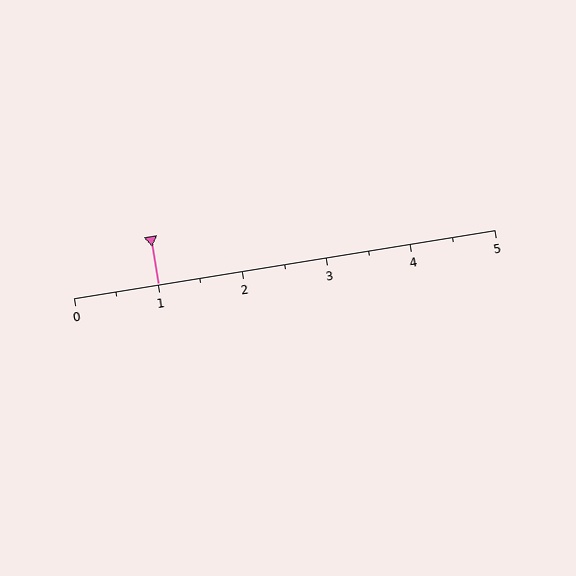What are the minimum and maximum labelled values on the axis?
The axis runs from 0 to 5.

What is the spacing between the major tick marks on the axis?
The major ticks are spaced 1 apart.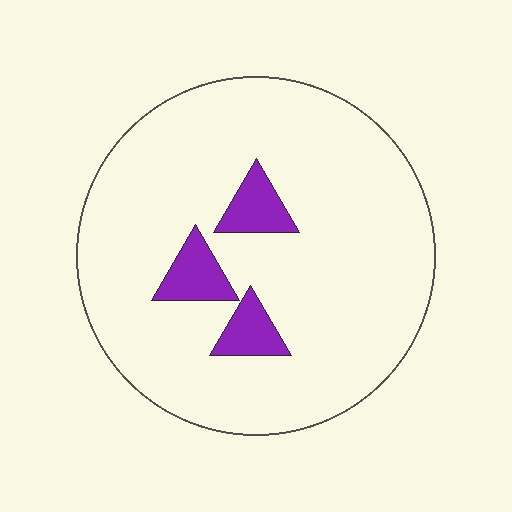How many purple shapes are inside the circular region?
3.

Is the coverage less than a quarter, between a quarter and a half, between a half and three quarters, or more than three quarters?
Less than a quarter.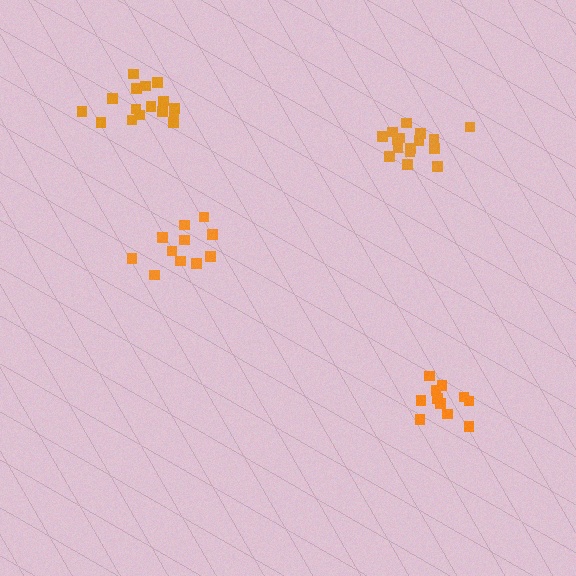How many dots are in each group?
Group 1: 16 dots, Group 2: 11 dots, Group 3: 16 dots, Group 4: 11 dots (54 total).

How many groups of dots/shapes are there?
There are 4 groups.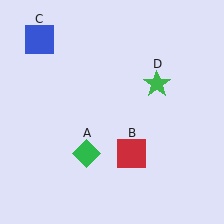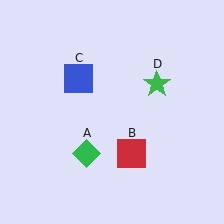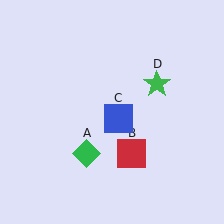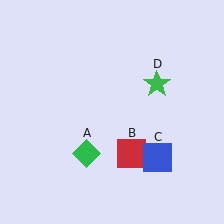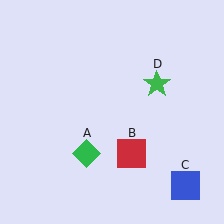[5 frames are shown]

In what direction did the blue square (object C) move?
The blue square (object C) moved down and to the right.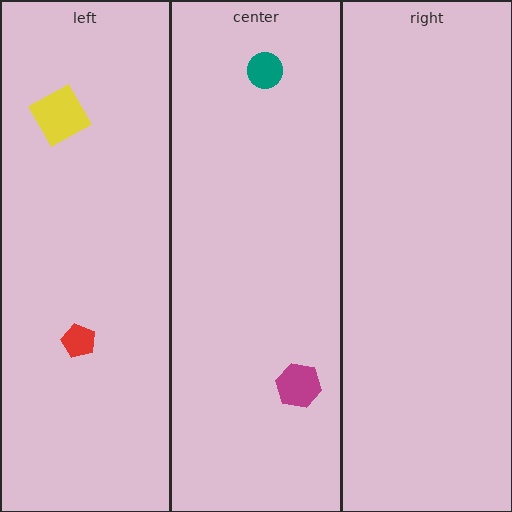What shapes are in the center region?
The magenta hexagon, the teal circle.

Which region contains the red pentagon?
The left region.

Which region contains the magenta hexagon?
The center region.